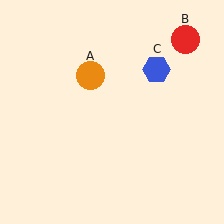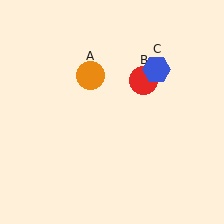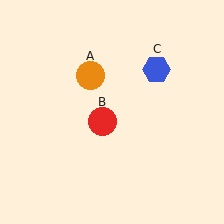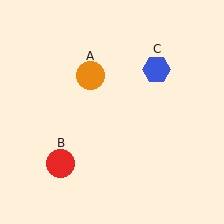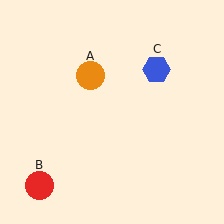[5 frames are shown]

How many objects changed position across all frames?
1 object changed position: red circle (object B).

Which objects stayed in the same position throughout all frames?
Orange circle (object A) and blue hexagon (object C) remained stationary.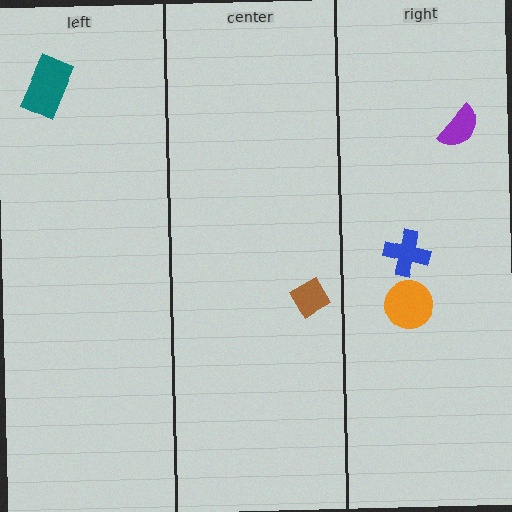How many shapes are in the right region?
3.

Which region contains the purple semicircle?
The right region.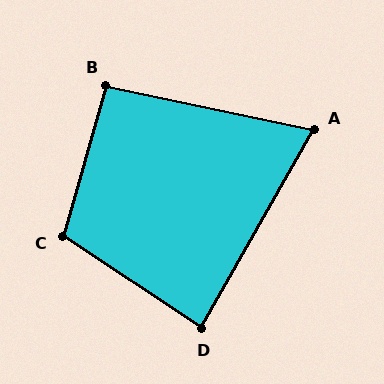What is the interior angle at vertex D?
Approximately 86 degrees (approximately right).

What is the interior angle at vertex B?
Approximately 94 degrees (approximately right).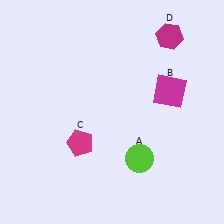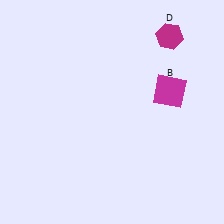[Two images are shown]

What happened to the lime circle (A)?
The lime circle (A) was removed in Image 2. It was in the bottom-right area of Image 1.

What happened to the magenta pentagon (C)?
The magenta pentagon (C) was removed in Image 2. It was in the bottom-left area of Image 1.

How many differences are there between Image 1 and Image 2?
There are 2 differences between the two images.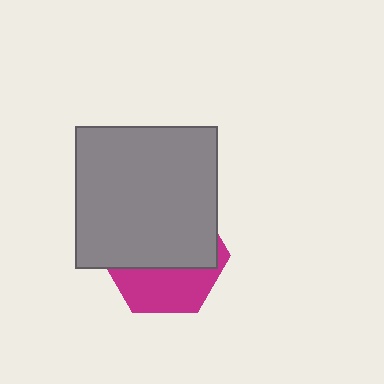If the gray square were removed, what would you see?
You would see the complete magenta hexagon.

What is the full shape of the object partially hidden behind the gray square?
The partially hidden object is a magenta hexagon.